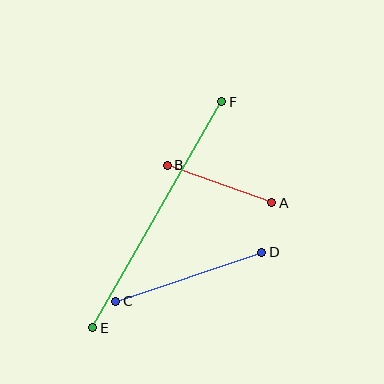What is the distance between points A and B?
The distance is approximately 111 pixels.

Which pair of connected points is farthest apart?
Points E and F are farthest apart.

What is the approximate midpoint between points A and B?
The midpoint is at approximately (219, 184) pixels.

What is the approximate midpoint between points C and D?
The midpoint is at approximately (189, 277) pixels.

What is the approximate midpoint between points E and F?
The midpoint is at approximately (157, 215) pixels.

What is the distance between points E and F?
The distance is approximately 260 pixels.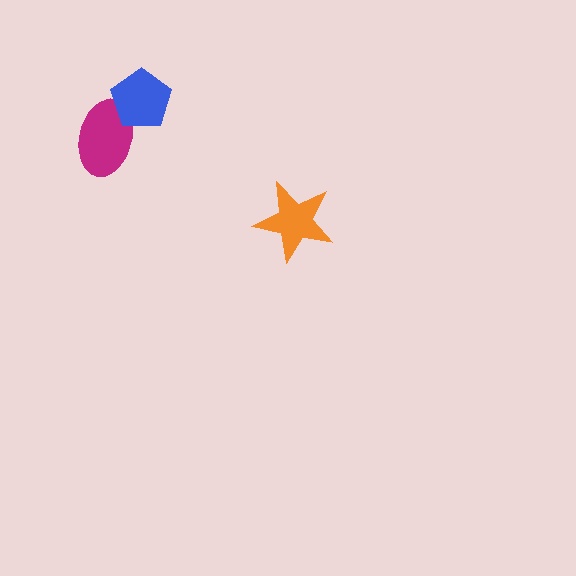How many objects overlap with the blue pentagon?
1 object overlaps with the blue pentagon.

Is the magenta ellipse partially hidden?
Yes, it is partially covered by another shape.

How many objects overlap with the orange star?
0 objects overlap with the orange star.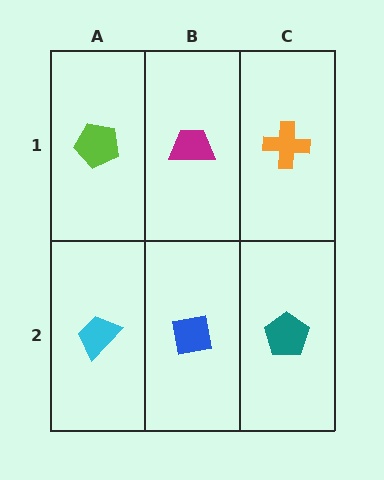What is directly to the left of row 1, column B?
A lime pentagon.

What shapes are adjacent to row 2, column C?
An orange cross (row 1, column C), a blue square (row 2, column B).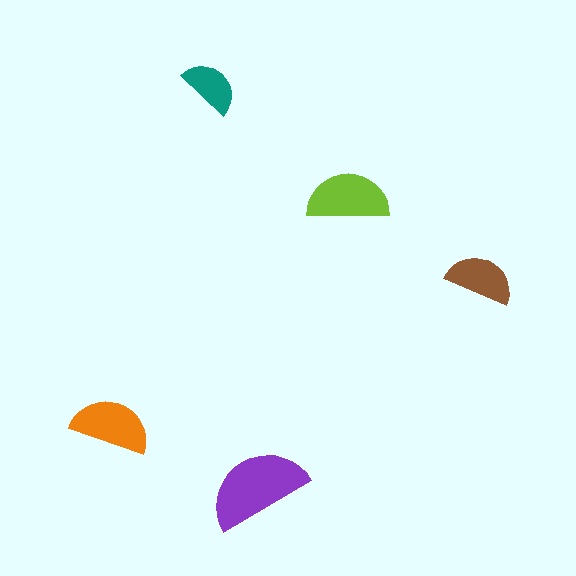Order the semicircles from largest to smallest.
the purple one, the lime one, the orange one, the brown one, the teal one.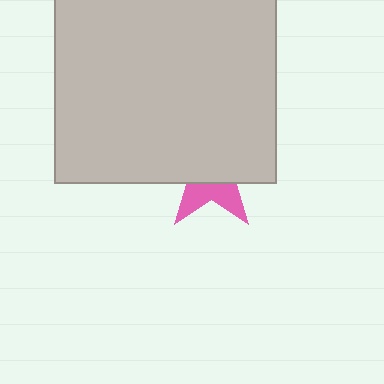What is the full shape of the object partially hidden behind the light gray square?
The partially hidden object is a pink star.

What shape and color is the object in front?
The object in front is a light gray square.